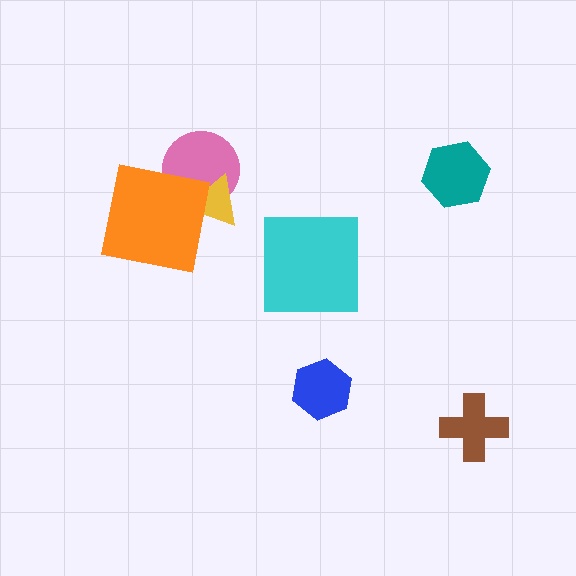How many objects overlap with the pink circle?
2 objects overlap with the pink circle.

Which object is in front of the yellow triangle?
The orange square is in front of the yellow triangle.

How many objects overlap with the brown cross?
0 objects overlap with the brown cross.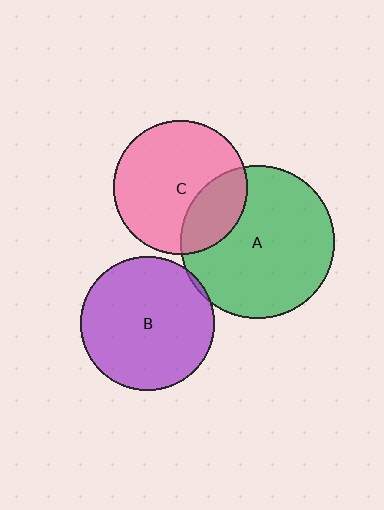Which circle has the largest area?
Circle A (green).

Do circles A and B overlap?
Yes.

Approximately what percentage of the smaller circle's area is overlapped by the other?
Approximately 5%.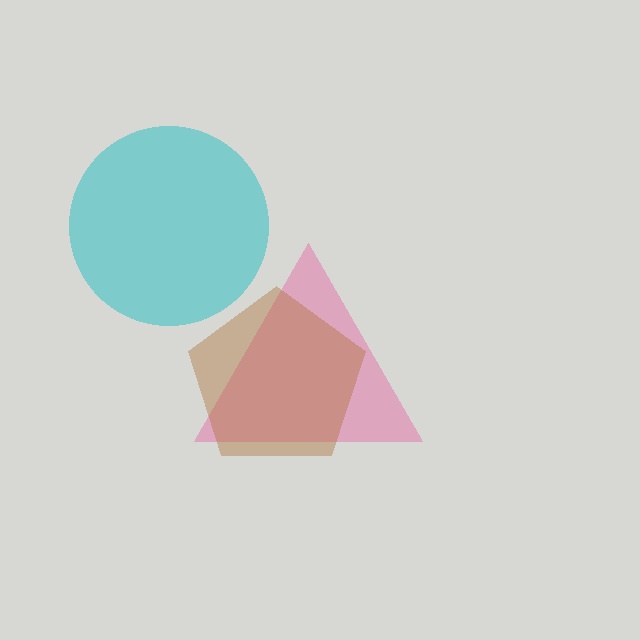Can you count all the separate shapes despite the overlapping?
Yes, there are 3 separate shapes.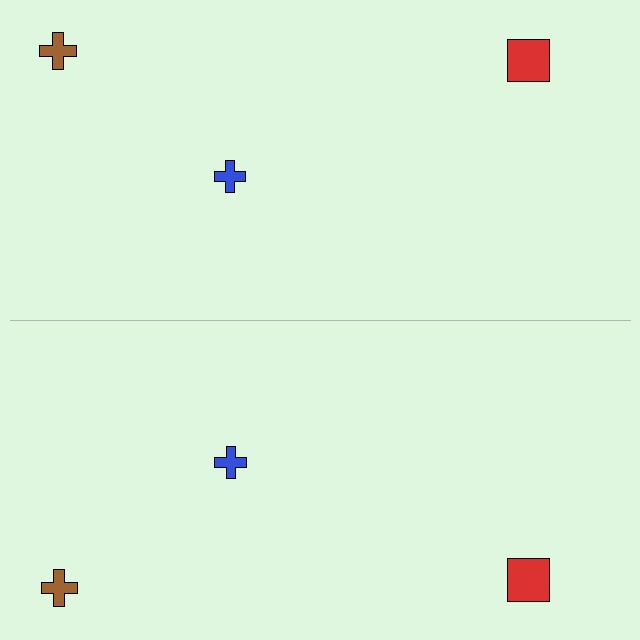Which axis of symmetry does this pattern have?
The pattern has a horizontal axis of symmetry running through the center of the image.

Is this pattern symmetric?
Yes, this pattern has bilateral (reflection) symmetry.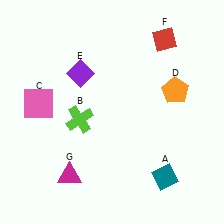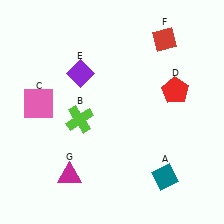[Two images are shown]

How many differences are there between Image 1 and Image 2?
There is 1 difference between the two images.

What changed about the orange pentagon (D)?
In Image 1, D is orange. In Image 2, it changed to red.